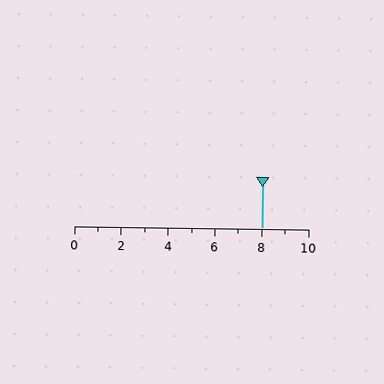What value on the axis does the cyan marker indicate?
The marker indicates approximately 8.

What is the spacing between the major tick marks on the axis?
The major ticks are spaced 2 apart.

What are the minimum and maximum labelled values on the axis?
The axis runs from 0 to 10.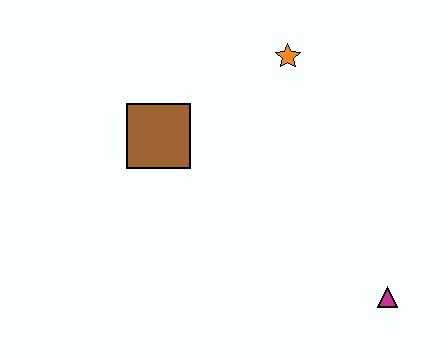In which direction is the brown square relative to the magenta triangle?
The brown square is to the left of the magenta triangle.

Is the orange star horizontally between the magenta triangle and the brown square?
Yes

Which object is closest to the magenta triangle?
The orange star is closest to the magenta triangle.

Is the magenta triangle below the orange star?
Yes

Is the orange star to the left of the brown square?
No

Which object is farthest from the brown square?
The magenta triangle is farthest from the brown square.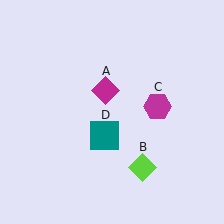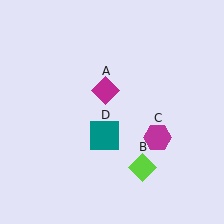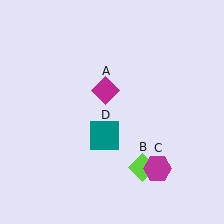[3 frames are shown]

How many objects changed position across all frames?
1 object changed position: magenta hexagon (object C).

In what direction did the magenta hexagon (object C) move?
The magenta hexagon (object C) moved down.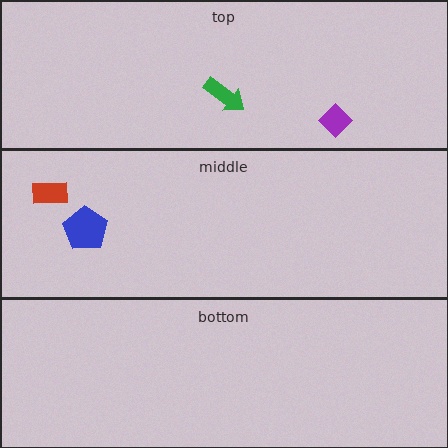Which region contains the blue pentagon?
The middle region.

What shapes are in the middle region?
The red rectangle, the blue pentagon.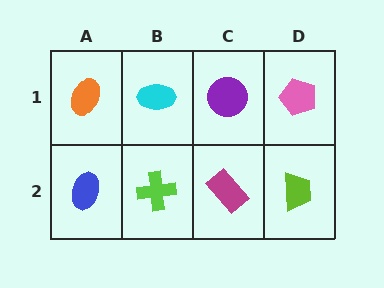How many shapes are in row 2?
4 shapes.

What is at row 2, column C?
A magenta rectangle.